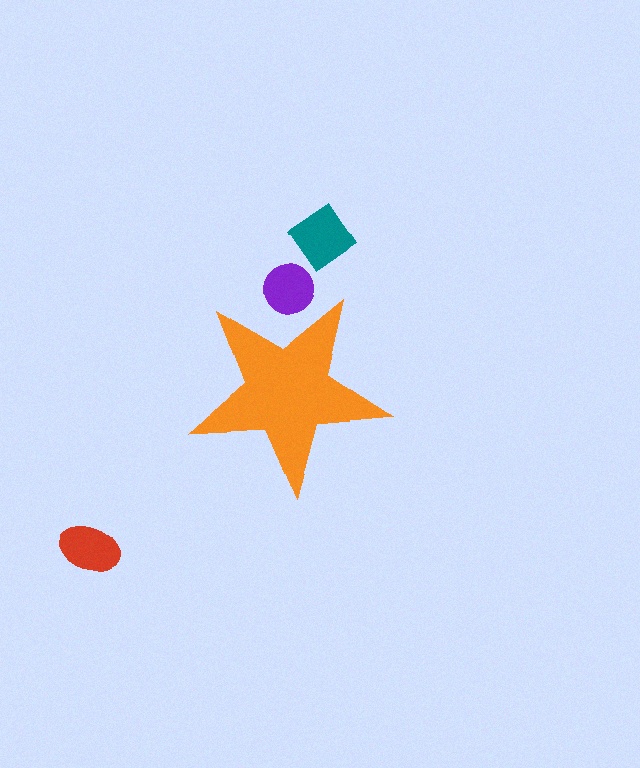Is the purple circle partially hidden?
Yes, the purple circle is partially hidden behind the orange star.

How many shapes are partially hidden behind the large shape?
1 shape is partially hidden.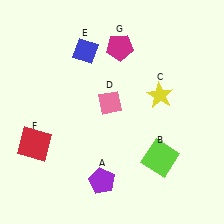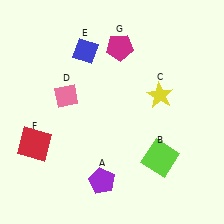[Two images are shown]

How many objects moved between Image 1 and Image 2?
1 object moved between the two images.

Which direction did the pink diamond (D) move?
The pink diamond (D) moved left.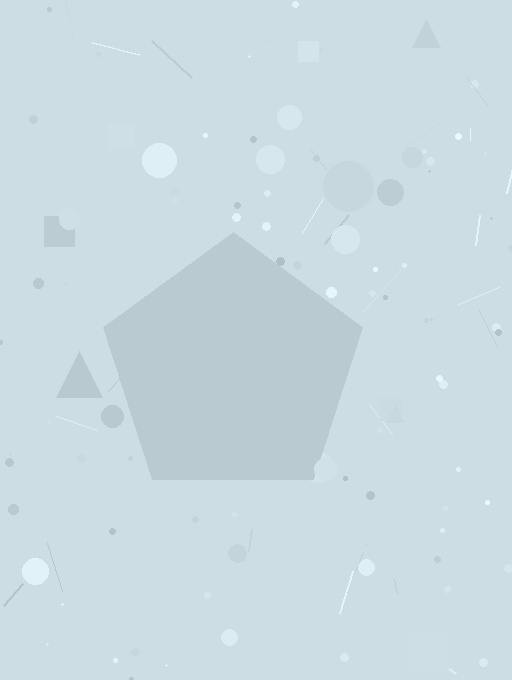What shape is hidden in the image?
A pentagon is hidden in the image.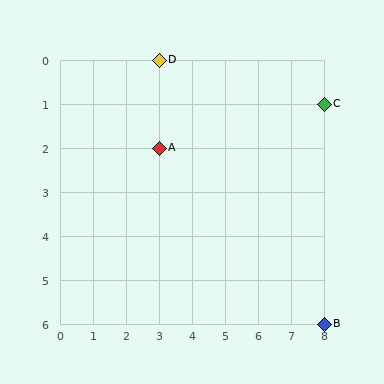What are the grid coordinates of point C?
Point C is at grid coordinates (8, 1).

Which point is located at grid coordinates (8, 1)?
Point C is at (8, 1).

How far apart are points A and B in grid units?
Points A and B are 5 columns and 4 rows apart (about 6.4 grid units diagonally).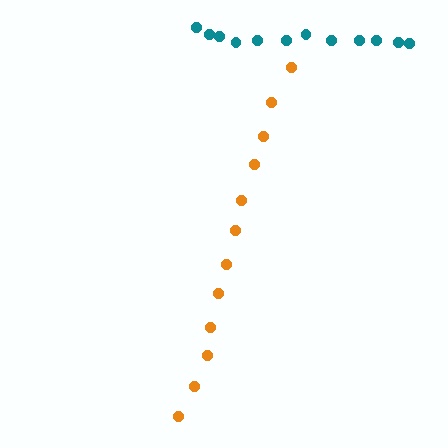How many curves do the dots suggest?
There are 2 distinct paths.